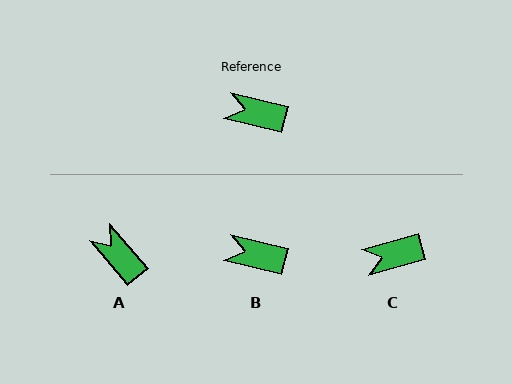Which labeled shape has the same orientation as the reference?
B.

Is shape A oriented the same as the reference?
No, it is off by about 35 degrees.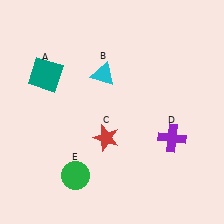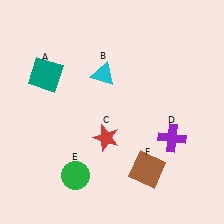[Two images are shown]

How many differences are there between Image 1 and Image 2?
There is 1 difference between the two images.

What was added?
A brown square (F) was added in Image 2.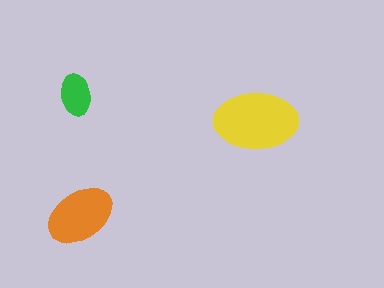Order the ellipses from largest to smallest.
the yellow one, the orange one, the green one.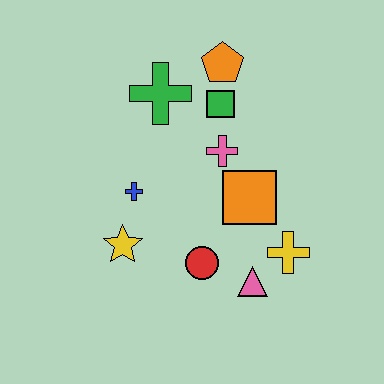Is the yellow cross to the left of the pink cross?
No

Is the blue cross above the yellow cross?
Yes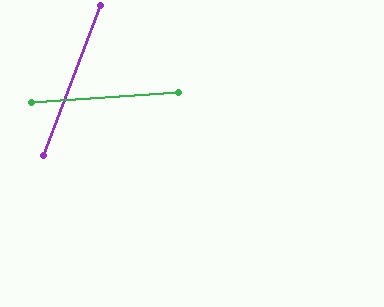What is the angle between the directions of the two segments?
Approximately 65 degrees.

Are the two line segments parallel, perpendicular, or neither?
Neither parallel nor perpendicular — they differ by about 65°.